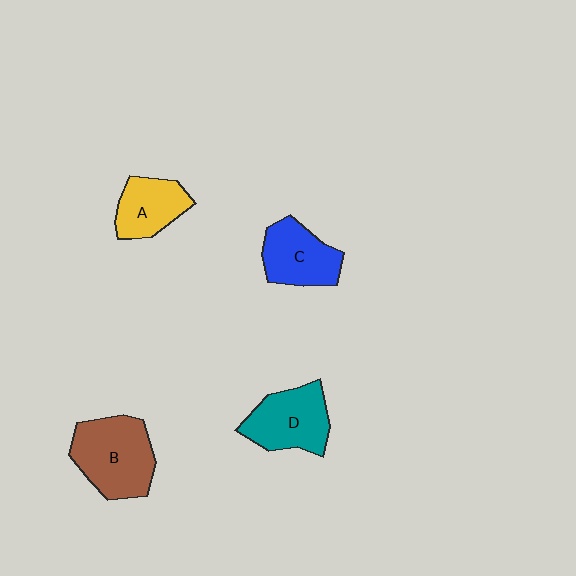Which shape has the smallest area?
Shape A (yellow).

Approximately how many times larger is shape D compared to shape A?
Approximately 1.3 times.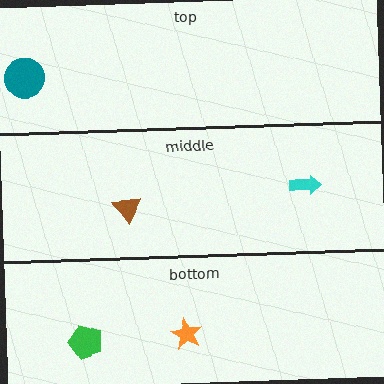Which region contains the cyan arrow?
The middle region.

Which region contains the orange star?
The bottom region.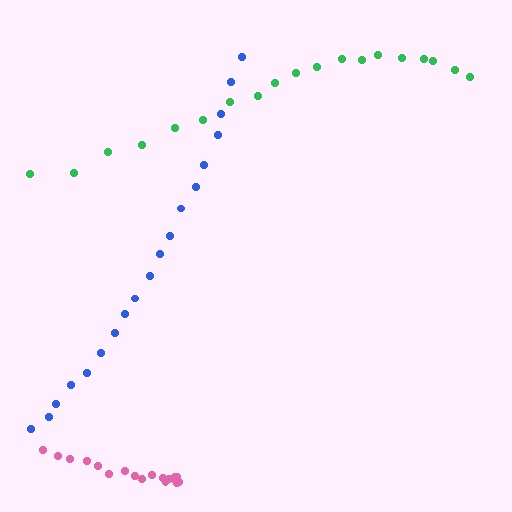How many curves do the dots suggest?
There are 3 distinct paths.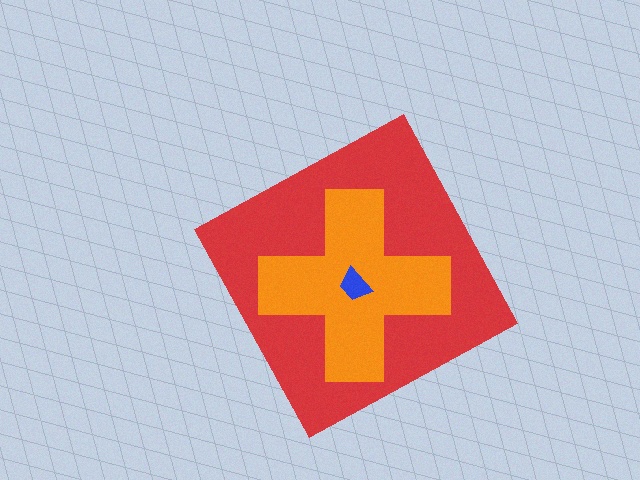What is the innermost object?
The blue trapezoid.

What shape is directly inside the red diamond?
The orange cross.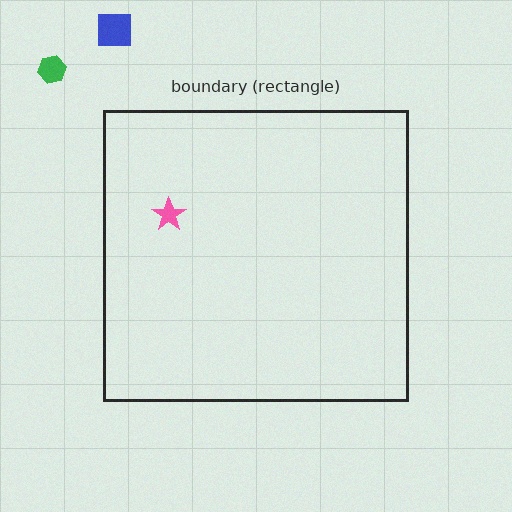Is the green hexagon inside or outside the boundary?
Outside.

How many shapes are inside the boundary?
1 inside, 2 outside.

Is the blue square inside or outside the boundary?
Outside.